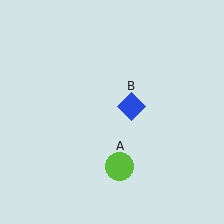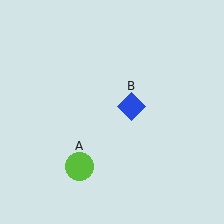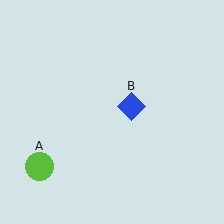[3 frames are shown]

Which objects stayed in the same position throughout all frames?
Blue diamond (object B) remained stationary.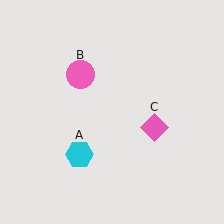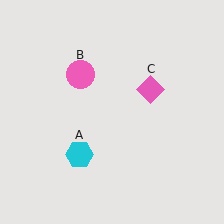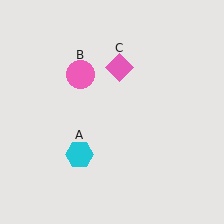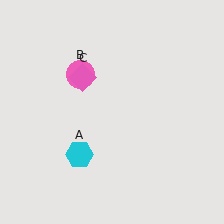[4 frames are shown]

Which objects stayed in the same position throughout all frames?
Cyan hexagon (object A) and pink circle (object B) remained stationary.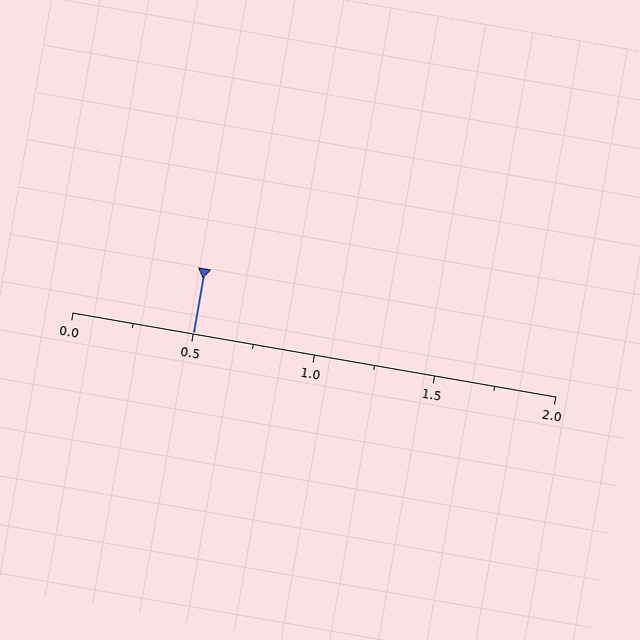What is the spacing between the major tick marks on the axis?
The major ticks are spaced 0.5 apart.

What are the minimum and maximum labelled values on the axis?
The axis runs from 0.0 to 2.0.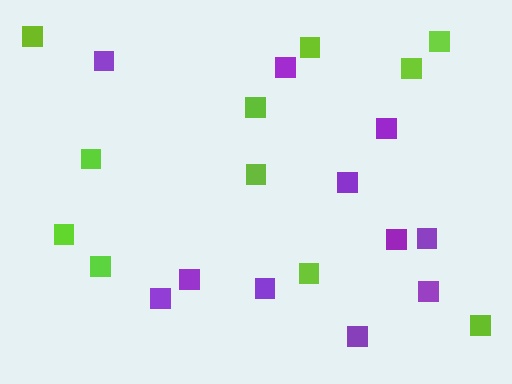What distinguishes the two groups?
There are 2 groups: one group of purple squares (11) and one group of lime squares (11).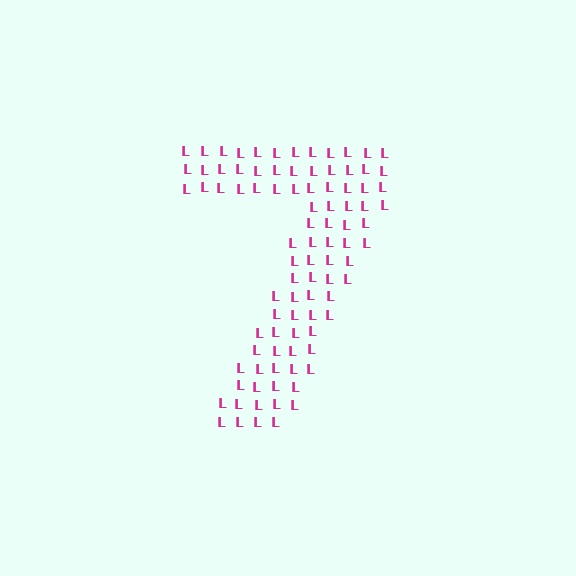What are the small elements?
The small elements are letter L's.